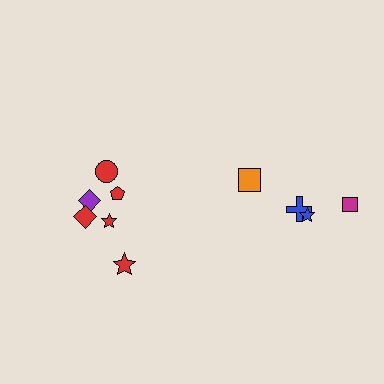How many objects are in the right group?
There are 4 objects.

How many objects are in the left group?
There are 6 objects.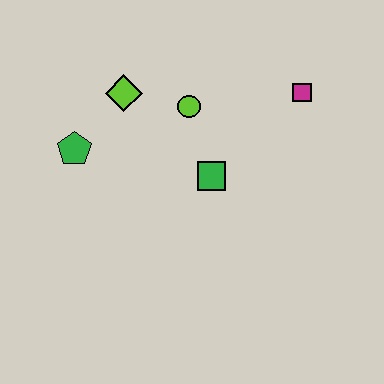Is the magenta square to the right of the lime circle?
Yes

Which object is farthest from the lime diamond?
The magenta square is farthest from the lime diamond.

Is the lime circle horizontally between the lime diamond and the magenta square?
Yes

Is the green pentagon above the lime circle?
No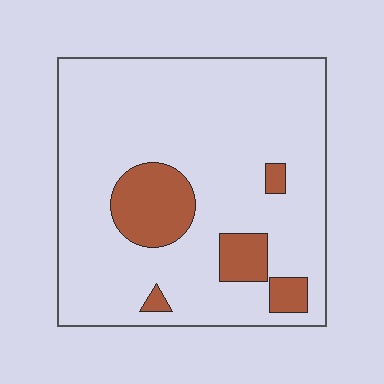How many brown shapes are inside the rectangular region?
5.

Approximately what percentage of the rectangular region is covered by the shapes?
Approximately 15%.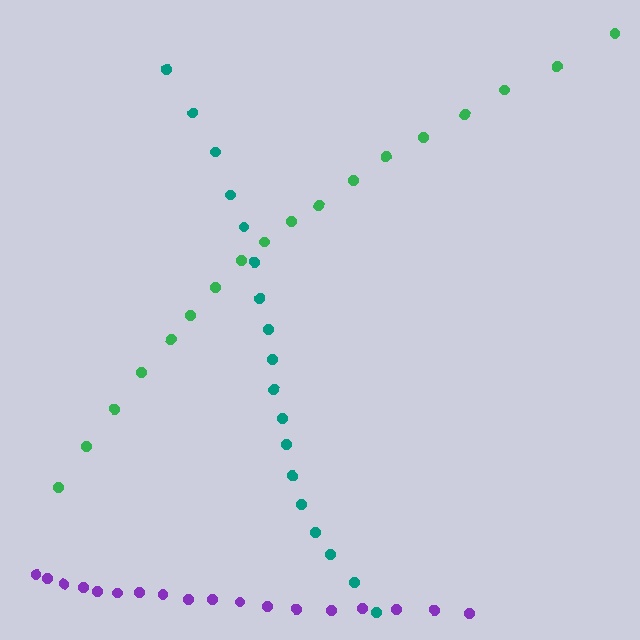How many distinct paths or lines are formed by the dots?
There are 3 distinct paths.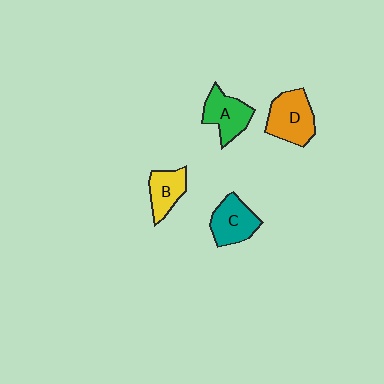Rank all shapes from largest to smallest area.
From largest to smallest: D (orange), C (teal), A (green), B (yellow).